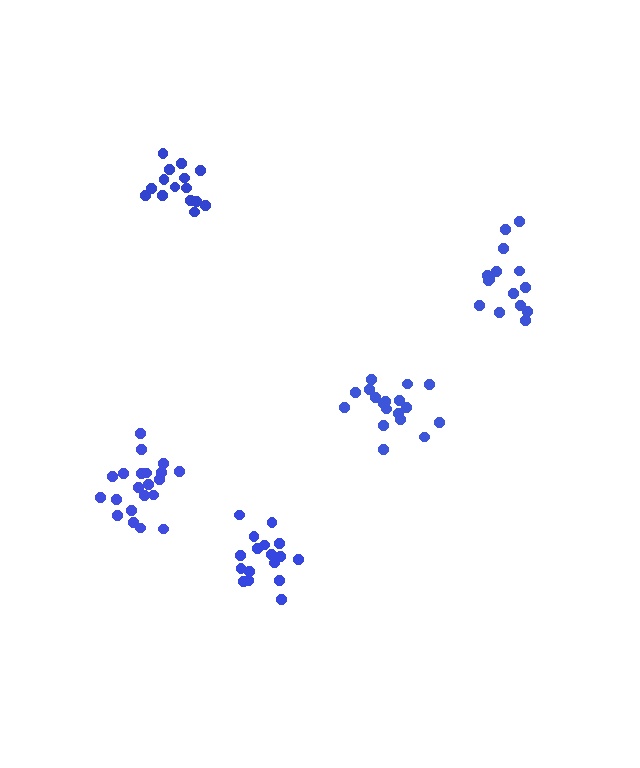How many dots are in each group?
Group 1: 21 dots, Group 2: 18 dots, Group 3: 18 dots, Group 4: 15 dots, Group 5: 15 dots (87 total).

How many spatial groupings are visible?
There are 5 spatial groupings.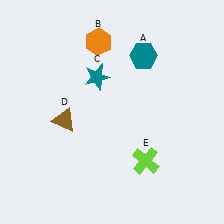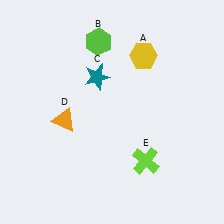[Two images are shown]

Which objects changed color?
A changed from teal to yellow. B changed from orange to lime. D changed from brown to orange.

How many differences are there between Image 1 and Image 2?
There are 3 differences between the two images.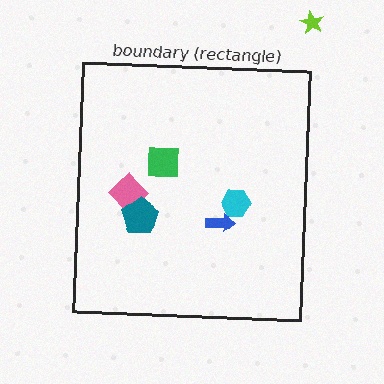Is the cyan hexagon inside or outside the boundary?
Inside.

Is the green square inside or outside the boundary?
Inside.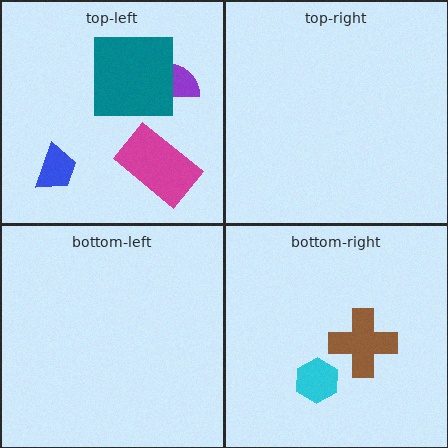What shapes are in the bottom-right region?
The cyan hexagon, the brown cross.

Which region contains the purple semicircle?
The top-left region.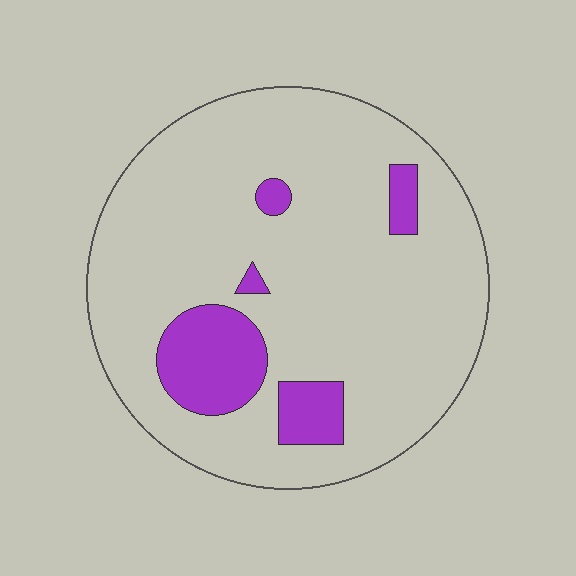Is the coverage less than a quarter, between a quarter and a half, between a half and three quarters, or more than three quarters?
Less than a quarter.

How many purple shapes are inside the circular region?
5.